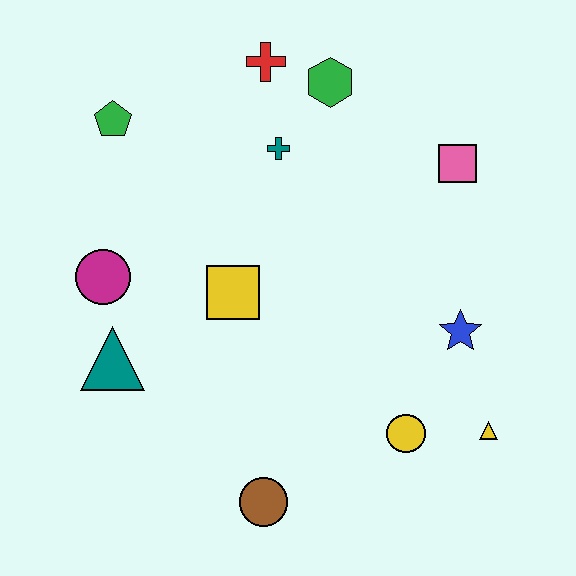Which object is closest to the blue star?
The yellow triangle is closest to the blue star.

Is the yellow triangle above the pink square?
No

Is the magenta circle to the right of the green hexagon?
No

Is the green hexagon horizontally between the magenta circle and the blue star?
Yes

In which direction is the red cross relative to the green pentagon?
The red cross is to the right of the green pentagon.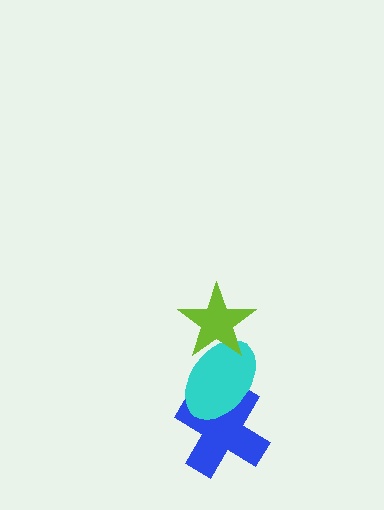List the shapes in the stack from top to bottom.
From top to bottom: the lime star, the cyan ellipse, the blue cross.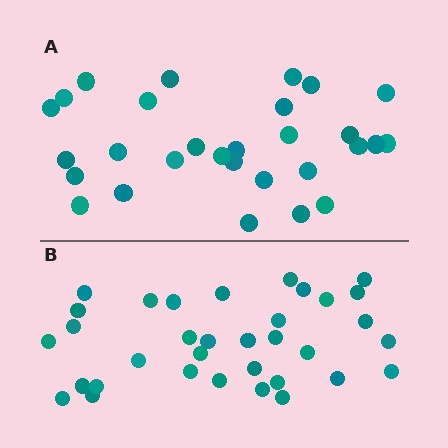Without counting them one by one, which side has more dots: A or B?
Region B (the bottom region) has more dots.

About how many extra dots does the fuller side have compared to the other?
Region B has about 5 more dots than region A.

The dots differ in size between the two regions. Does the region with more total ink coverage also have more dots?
No. Region A has more total ink coverage because its dots are larger, but region B actually contains more individual dots. Total area can be misleading — the number of items is what matters here.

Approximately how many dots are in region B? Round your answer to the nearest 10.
About 30 dots. (The exact count is 34, which rounds to 30.)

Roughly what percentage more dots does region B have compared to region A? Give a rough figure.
About 15% more.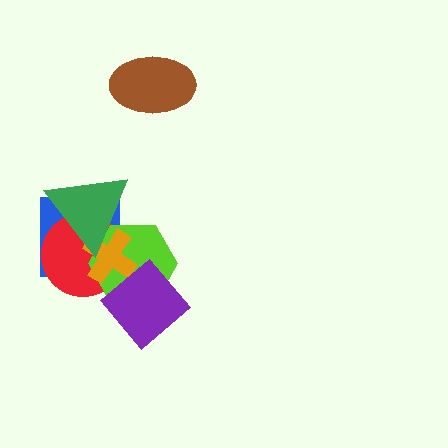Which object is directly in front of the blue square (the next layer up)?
The red circle is directly in front of the blue square.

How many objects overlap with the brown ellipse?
0 objects overlap with the brown ellipse.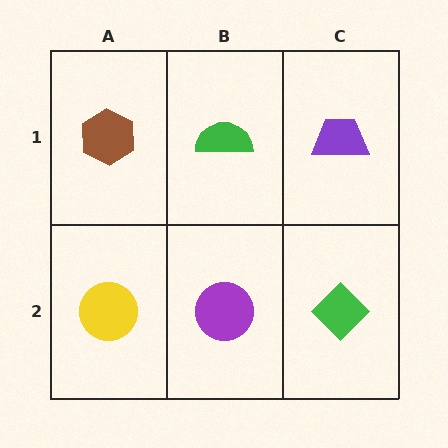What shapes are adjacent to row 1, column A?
A yellow circle (row 2, column A), a green semicircle (row 1, column B).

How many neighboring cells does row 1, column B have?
3.